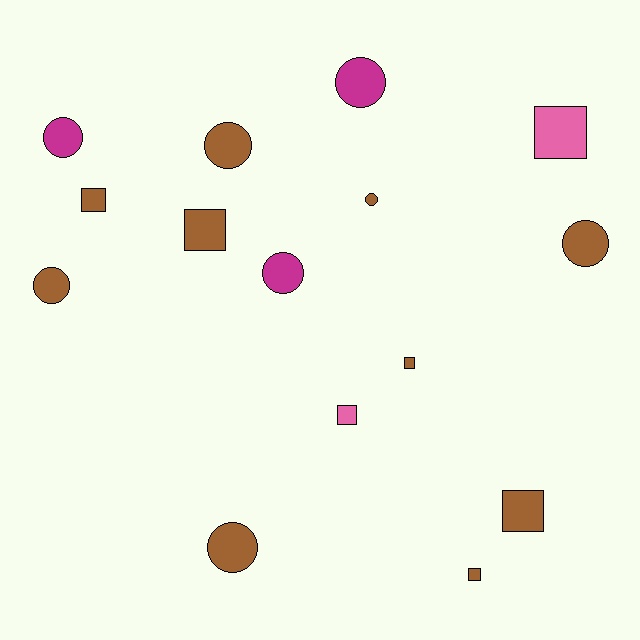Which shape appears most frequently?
Circle, with 8 objects.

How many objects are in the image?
There are 15 objects.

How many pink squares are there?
There are 2 pink squares.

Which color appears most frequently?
Brown, with 10 objects.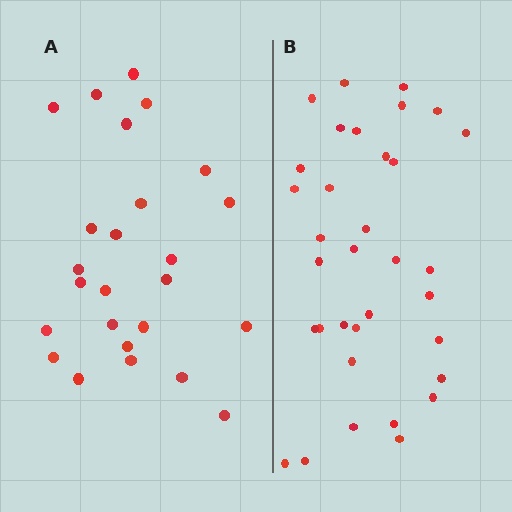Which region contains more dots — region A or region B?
Region B (the right region) has more dots.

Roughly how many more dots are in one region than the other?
Region B has roughly 8 or so more dots than region A.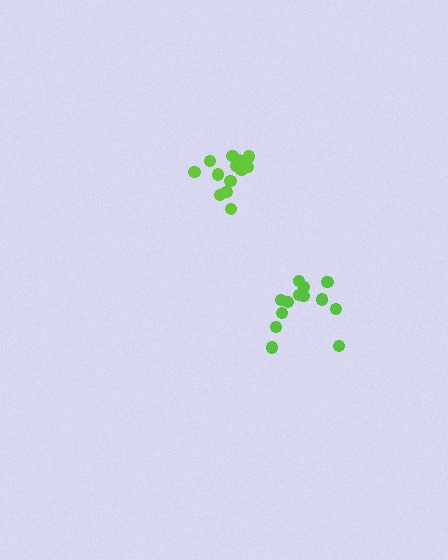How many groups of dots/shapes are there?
There are 2 groups.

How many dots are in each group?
Group 1: 13 dots, Group 2: 13 dots (26 total).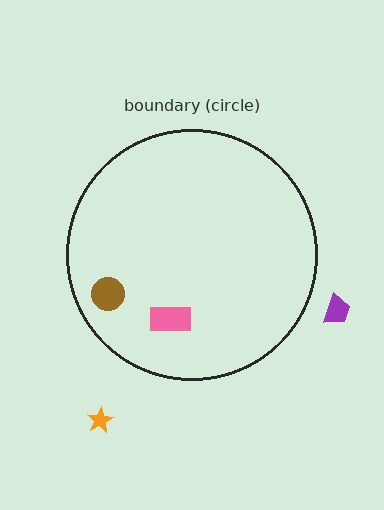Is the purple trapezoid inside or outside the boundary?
Outside.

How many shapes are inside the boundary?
2 inside, 2 outside.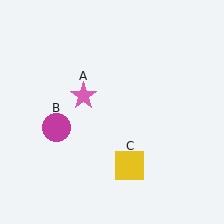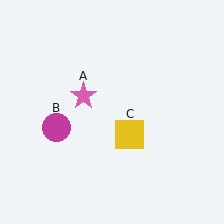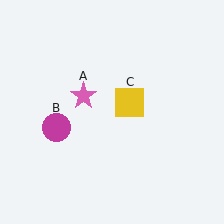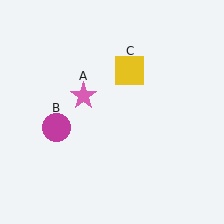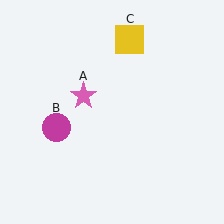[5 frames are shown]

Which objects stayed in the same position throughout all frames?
Pink star (object A) and magenta circle (object B) remained stationary.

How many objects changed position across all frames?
1 object changed position: yellow square (object C).